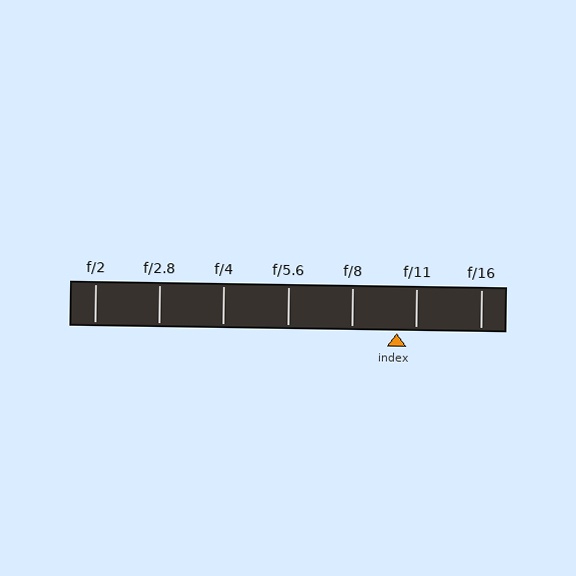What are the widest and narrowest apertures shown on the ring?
The widest aperture shown is f/2 and the narrowest is f/16.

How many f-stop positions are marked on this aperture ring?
There are 7 f-stop positions marked.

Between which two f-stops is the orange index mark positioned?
The index mark is between f/8 and f/11.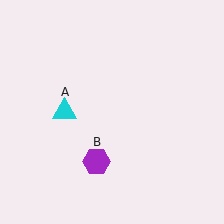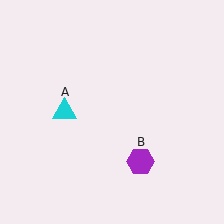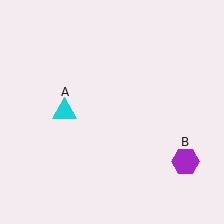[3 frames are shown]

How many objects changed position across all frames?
1 object changed position: purple hexagon (object B).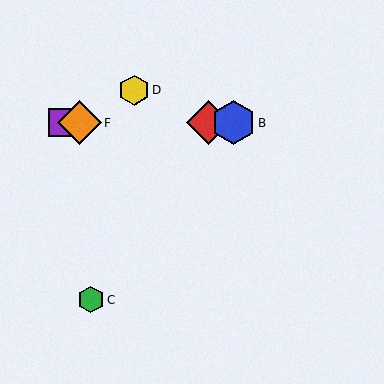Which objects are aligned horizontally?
Objects A, B, E, F are aligned horizontally.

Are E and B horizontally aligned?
Yes, both are at y≈123.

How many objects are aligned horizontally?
4 objects (A, B, E, F) are aligned horizontally.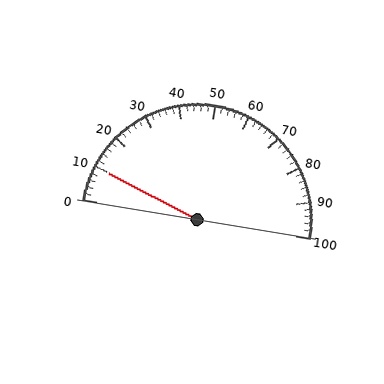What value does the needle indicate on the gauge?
The needle indicates approximately 10.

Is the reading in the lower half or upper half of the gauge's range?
The reading is in the lower half of the range (0 to 100).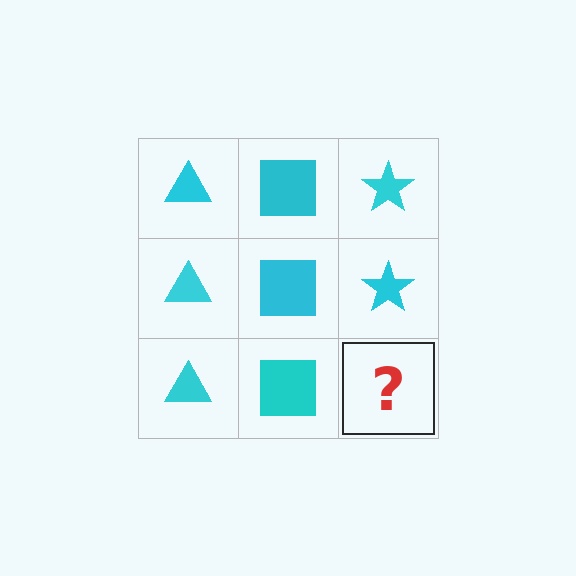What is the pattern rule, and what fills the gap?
The rule is that each column has a consistent shape. The gap should be filled with a cyan star.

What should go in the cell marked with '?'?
The missing cell should contain a cyan star.